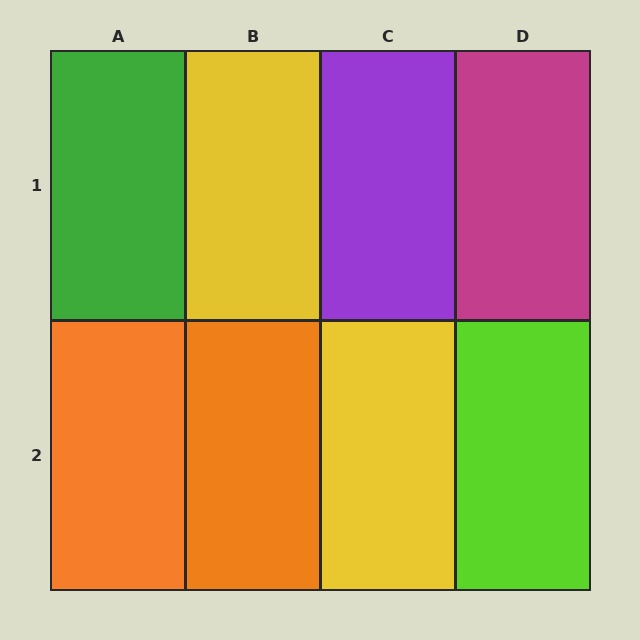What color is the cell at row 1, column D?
Magenta.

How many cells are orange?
2 cells are orange.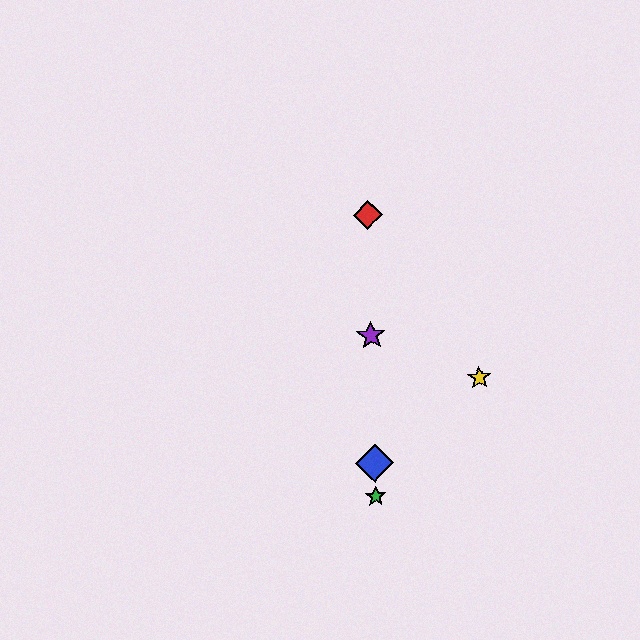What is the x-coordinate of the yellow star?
The yellow star is at x≈479.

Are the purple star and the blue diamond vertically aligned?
Yes, both are at x≈371.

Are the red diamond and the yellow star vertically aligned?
No, the red diamond is at x≈368 and the yellow star is at x≈479.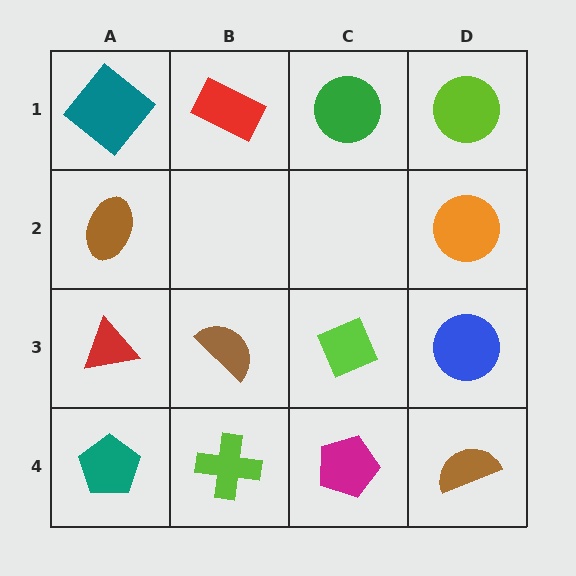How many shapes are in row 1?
4 shapes.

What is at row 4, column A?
A teal pentagon.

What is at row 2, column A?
A brown ellipse.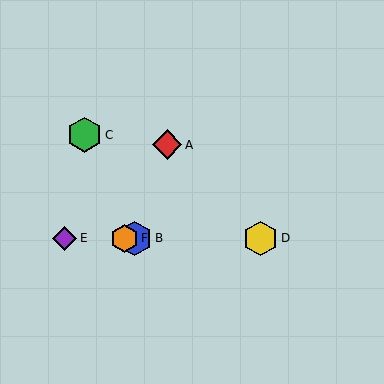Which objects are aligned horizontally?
Objects B, D, E, F are aligned horizontally.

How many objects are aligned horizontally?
4 objects (B, D, E, F) are aligned horizontally.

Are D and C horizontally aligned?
No, D is at y≈238 and C is at y≈135.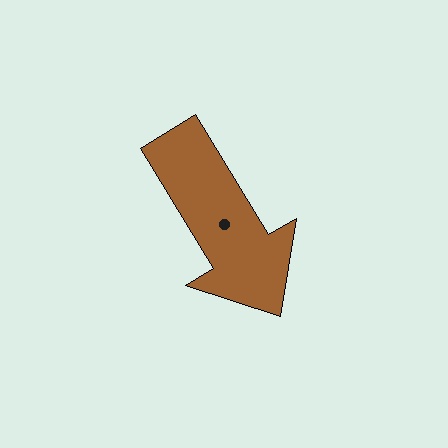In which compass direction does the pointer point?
Southeast.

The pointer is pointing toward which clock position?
Roughly 5 o'clock.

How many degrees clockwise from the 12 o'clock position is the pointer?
Approximately 149 degrees.